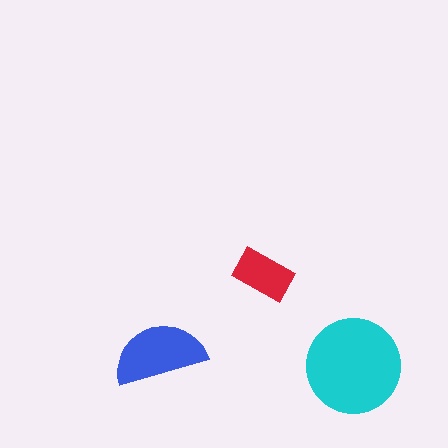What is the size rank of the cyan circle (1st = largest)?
1st.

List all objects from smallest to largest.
The red rectangle, the blue semicircle, the cyan circle.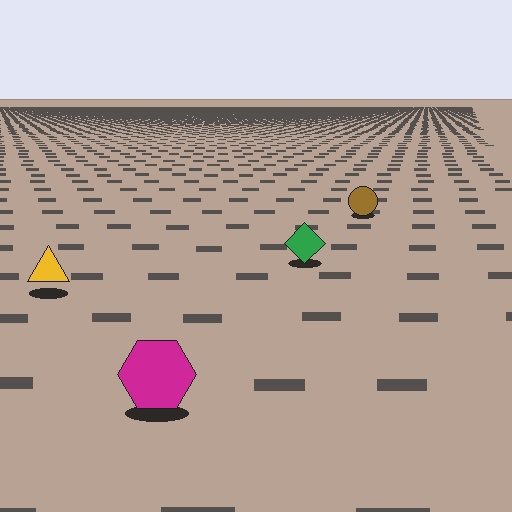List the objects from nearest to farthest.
From nearest to farthest: the magenta hexagon, the yellow triangle, the green diamond, the brown circle.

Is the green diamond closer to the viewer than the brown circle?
Yes. The green diamond is closer — you can tell from the texture gradient: the ground texture is coarser near it.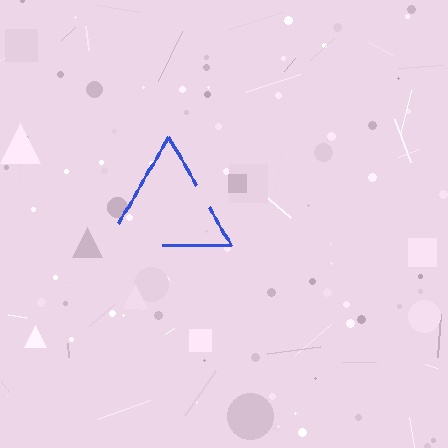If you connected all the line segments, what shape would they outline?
They would outline a triangle.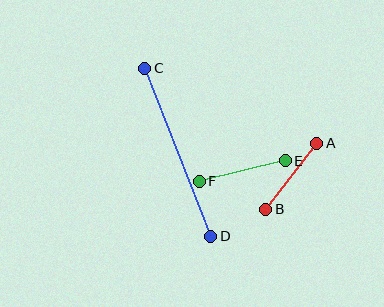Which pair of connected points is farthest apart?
Points C and D are farthest apart.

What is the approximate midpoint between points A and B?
The midpoint is at approximately (291, 176) pixels.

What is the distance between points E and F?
The distance is approximately 89 pixels.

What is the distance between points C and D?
The distance is approximately 181 pixels.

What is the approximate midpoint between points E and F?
The midpoint is at approximately (242, 171) pixels.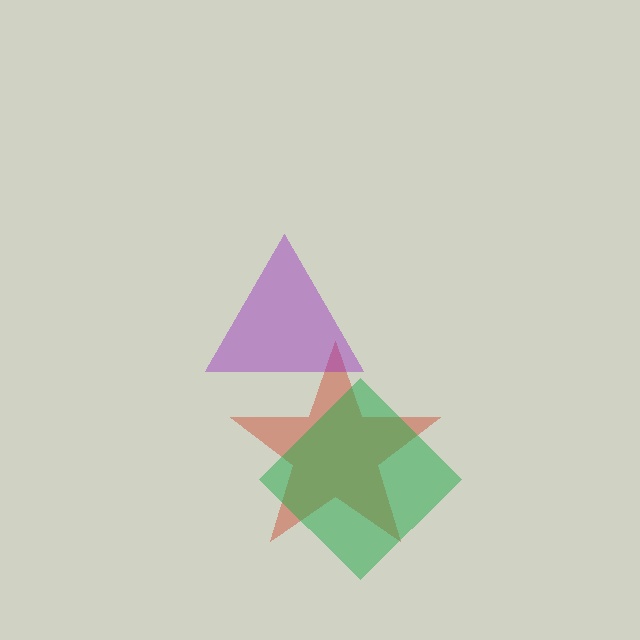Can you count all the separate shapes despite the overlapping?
Yes, there are 3 separate shapes.